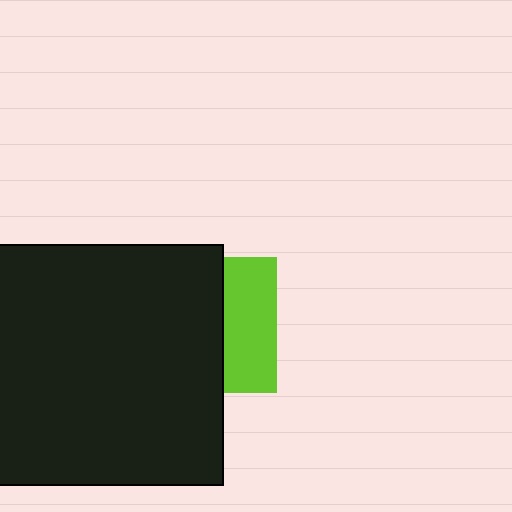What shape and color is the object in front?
The object in front is a black rectangle.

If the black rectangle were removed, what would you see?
You would see the complete lime square.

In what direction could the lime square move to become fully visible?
The lime square could move right. That would shift it out from behind the black rectangle entirely.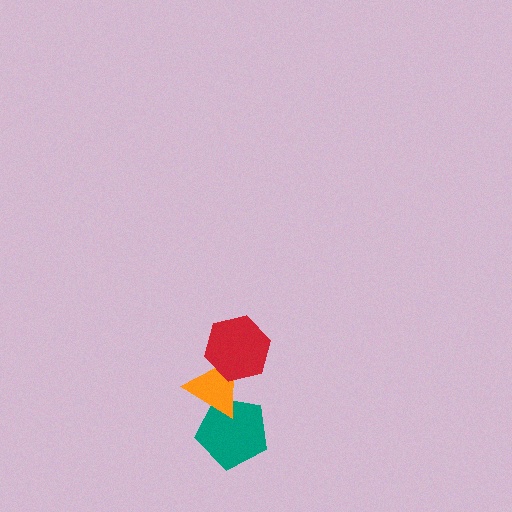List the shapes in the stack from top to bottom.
From top to bottom: the red hexagon, the orange triangle, the teal pentagon.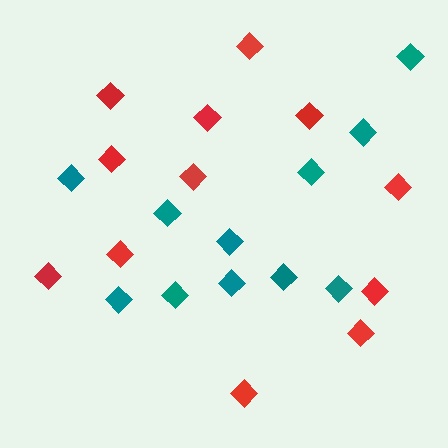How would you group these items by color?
There are 2 groups: one group of red diamonds (12) and one group of teal diamonds (11).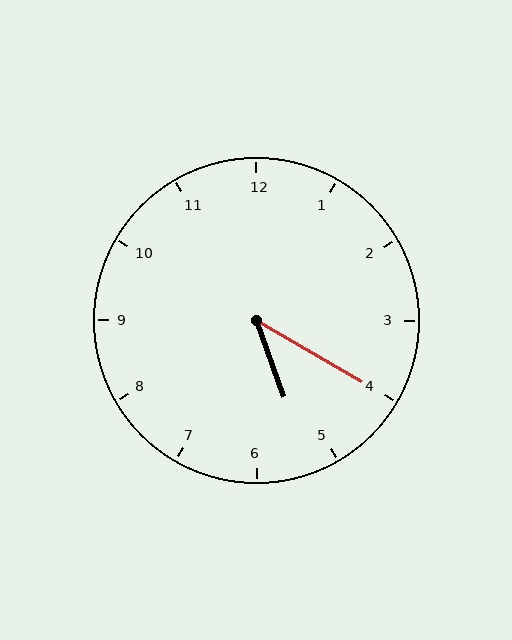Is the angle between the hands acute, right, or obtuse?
It is acute.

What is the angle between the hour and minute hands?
Approximately 40 degrees.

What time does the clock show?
5:20.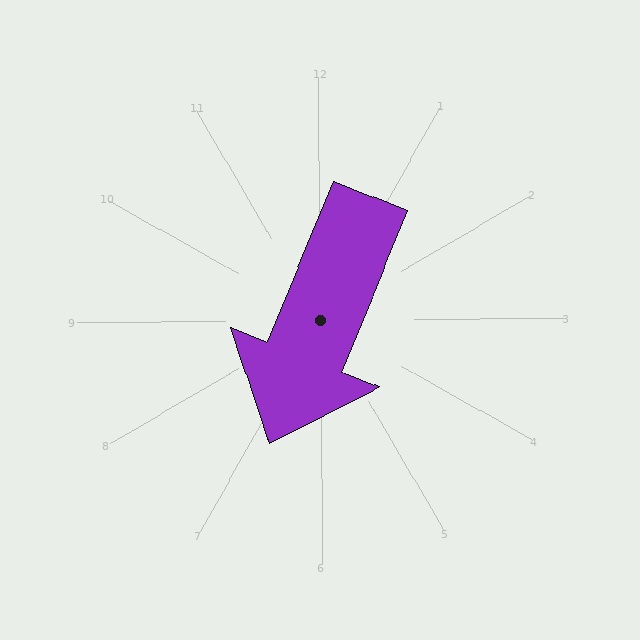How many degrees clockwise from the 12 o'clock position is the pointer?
Approximately 202 degrees.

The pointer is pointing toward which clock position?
Roughly 7 o'clock.